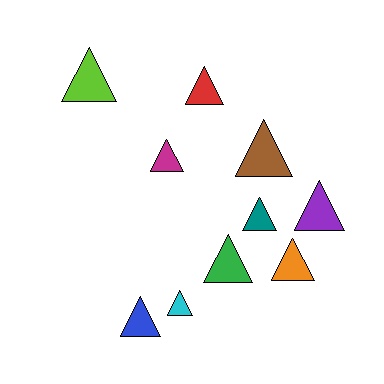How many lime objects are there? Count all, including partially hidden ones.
There is 1 lime object.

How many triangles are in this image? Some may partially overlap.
There are 10 triangles.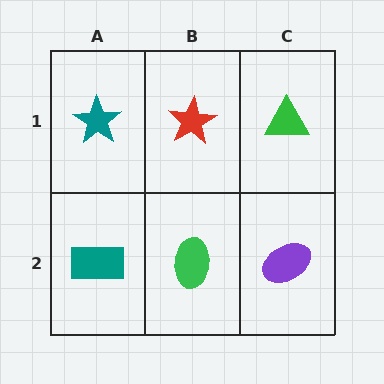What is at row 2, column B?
A green ellipse.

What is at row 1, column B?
A red star.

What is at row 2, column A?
A teal rectangle.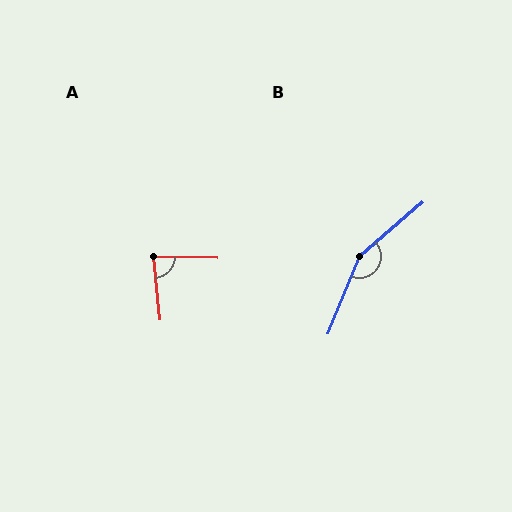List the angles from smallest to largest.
A (83°), B (153°).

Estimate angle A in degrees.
Approximately 83 degrees.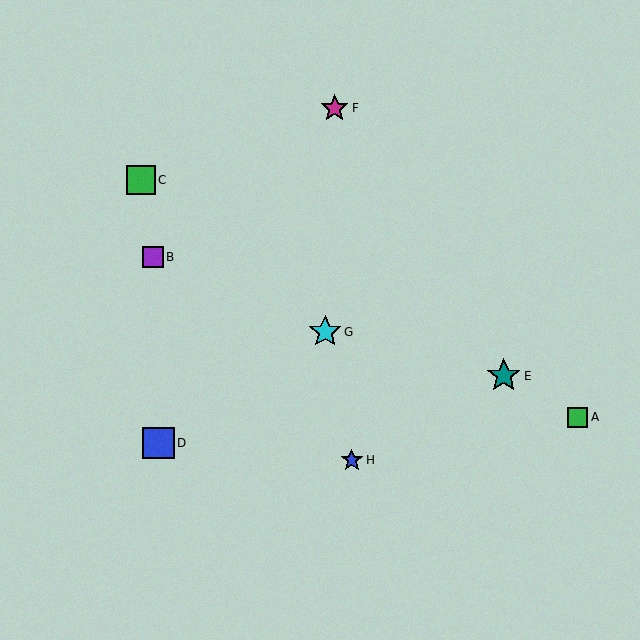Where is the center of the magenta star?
The center of the magenta star is at (335, 108).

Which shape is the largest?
The teal star (labeled E) is the largest.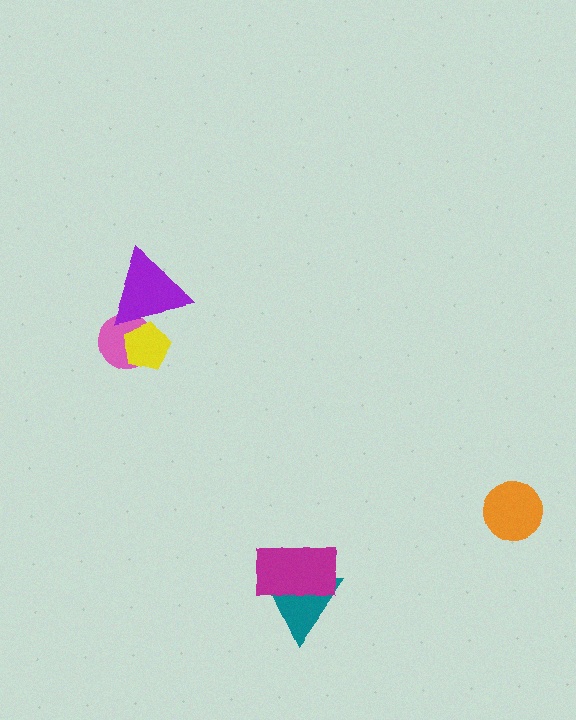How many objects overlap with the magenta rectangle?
1 object overlaps with the magenta rectangle.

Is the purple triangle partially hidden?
No, no other shape covers it.